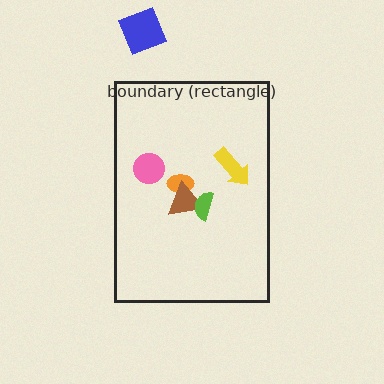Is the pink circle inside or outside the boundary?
Inside.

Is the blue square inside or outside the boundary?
Outside.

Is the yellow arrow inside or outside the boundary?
Inside.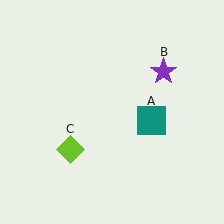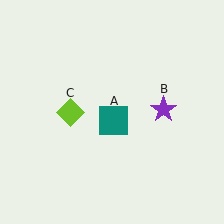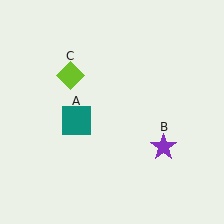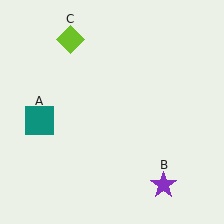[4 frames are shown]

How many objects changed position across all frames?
3 objects changed position: teal square (object A), purple star (object B), lime diamond (object C).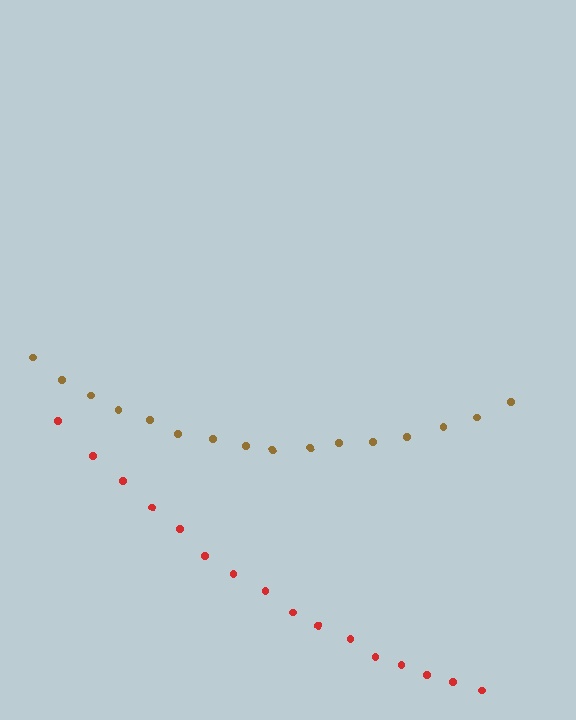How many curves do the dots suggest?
There are 2 distinct paths.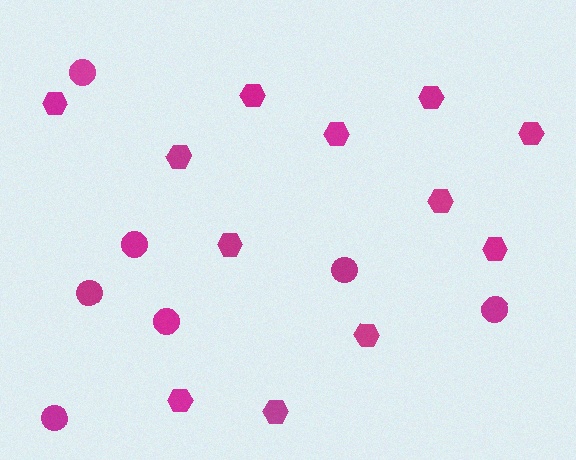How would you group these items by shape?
There are 2 groups: one group of hexagons (12) and one group of circles (7).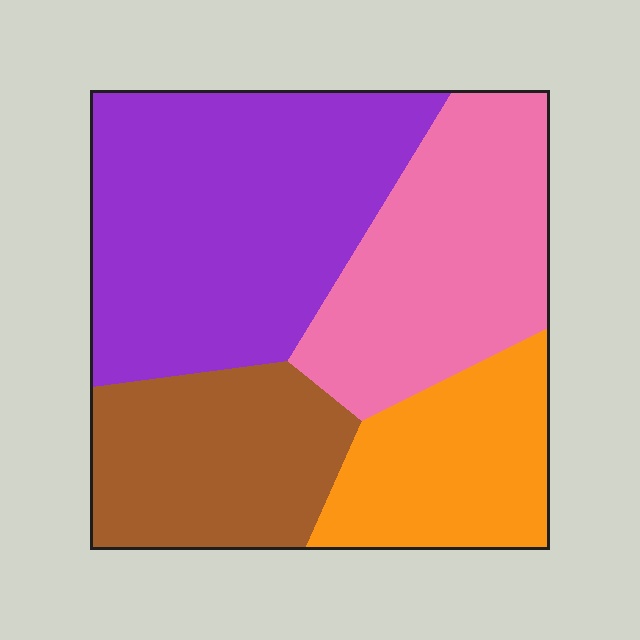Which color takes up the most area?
Purple, at roughly 35%.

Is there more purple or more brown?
Purple.